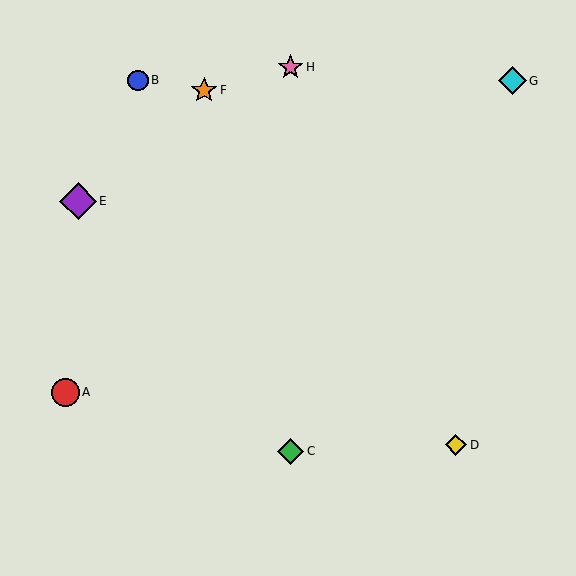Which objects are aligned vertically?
Objects C, H are aligned vertically.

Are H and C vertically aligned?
Yes, both are at x≈291.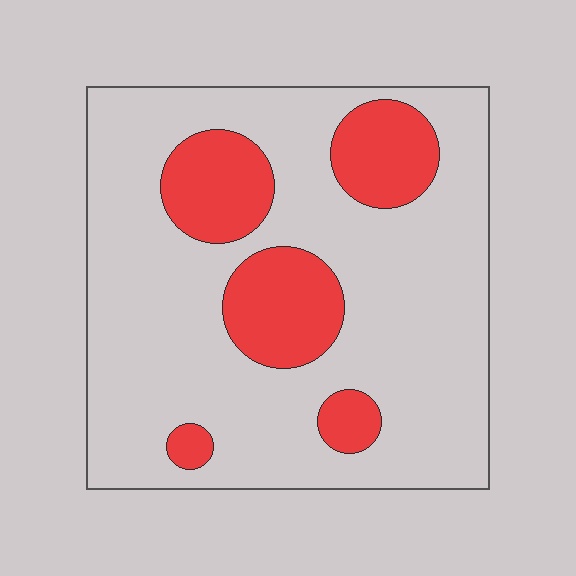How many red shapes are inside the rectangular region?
5.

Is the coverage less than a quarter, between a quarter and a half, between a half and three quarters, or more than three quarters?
Less than a quarter.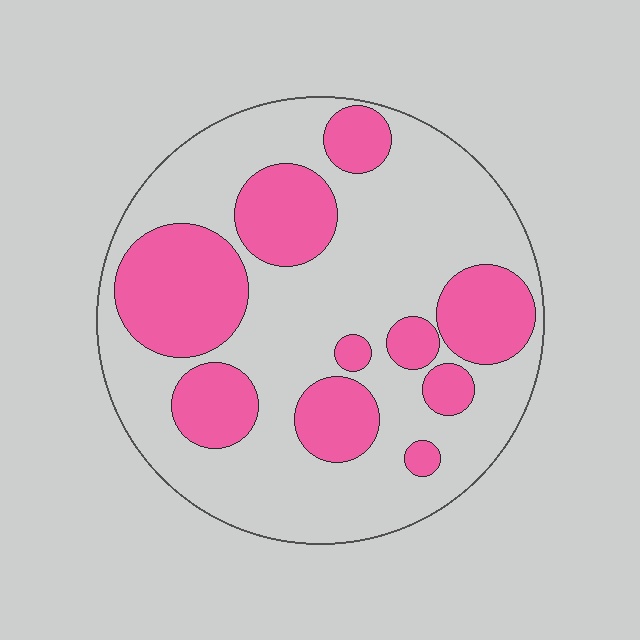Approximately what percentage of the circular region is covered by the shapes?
Approximately 35%.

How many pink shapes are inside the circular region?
10.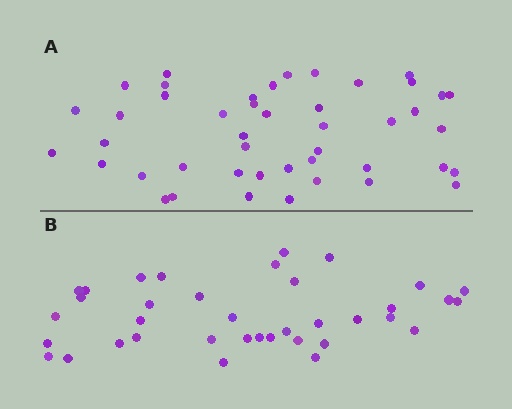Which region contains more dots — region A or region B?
Region A (the top region) has more dots.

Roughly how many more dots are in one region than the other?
Region A has roughly 8 or so more dots than region B.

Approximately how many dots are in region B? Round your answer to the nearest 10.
About 40 dots. (The exact count is 37, which rounds to 40.)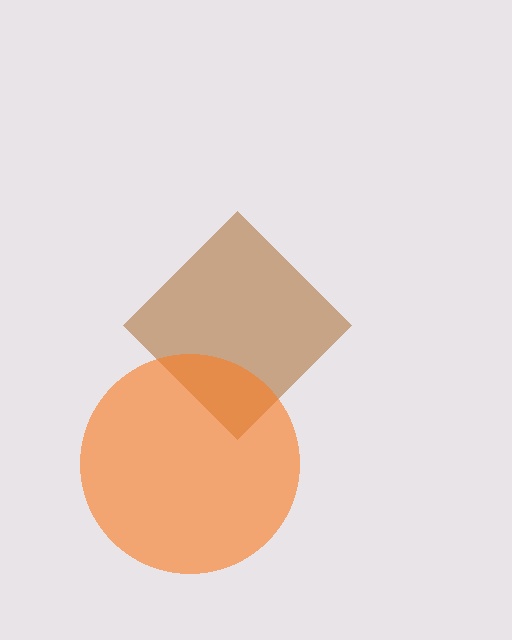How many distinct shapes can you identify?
There are 2 distinct shapes: a brown diamond, an orange circle.